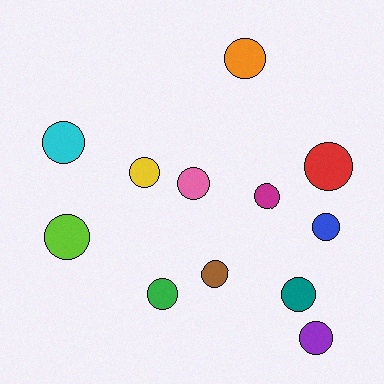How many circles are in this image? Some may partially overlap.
There are 12 circles.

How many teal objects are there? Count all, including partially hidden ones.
There is 1 teal object.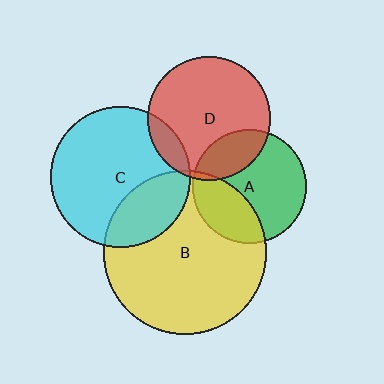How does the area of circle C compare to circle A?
Approximately 1.5 times.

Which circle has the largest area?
Circle B (yellow).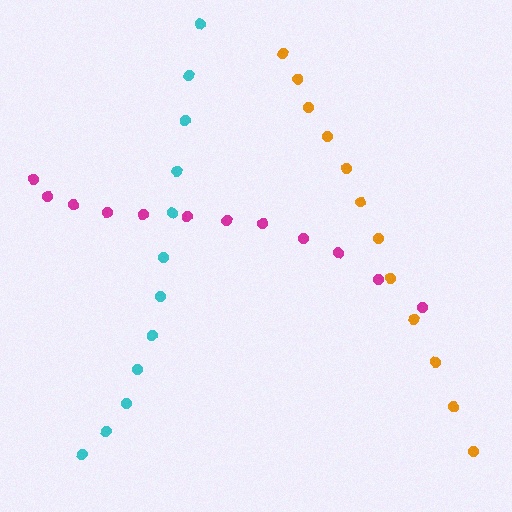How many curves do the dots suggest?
There are 3 distinct paths.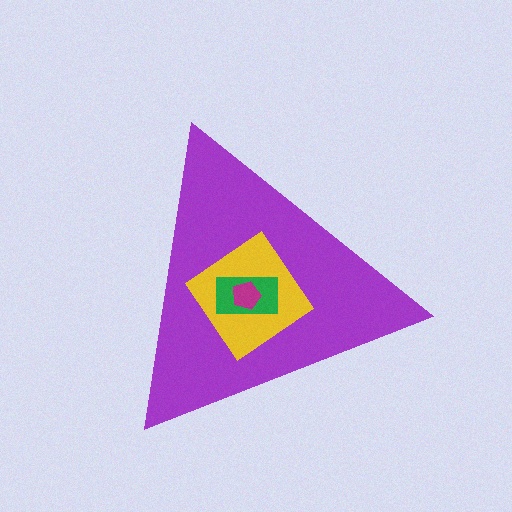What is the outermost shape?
The purple triangle.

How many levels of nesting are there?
4.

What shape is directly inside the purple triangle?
The yellow diamond.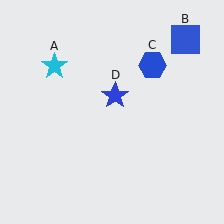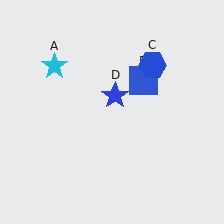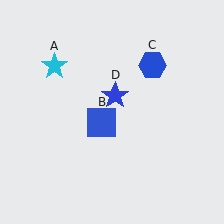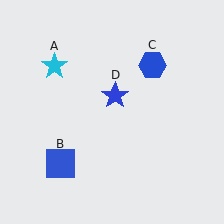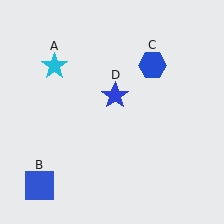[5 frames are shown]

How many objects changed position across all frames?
1 object changed position: blue square (object B).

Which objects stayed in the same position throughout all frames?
Cyan star (object A) and blue hexagon (object C) and blue star (object D) remained stationary.